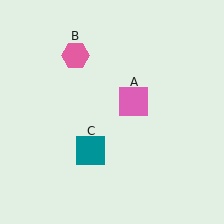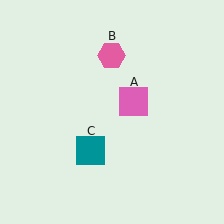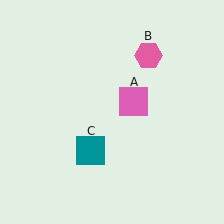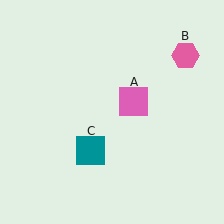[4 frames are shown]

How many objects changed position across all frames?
1 object changed position: pink hexagon (object B).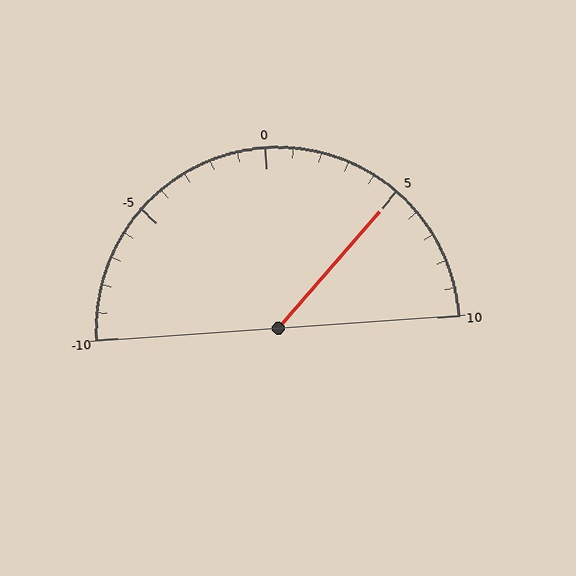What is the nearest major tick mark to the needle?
The nearest major tick mark is 5.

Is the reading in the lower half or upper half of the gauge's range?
The reading is in the upper half of the range (-10 to 10).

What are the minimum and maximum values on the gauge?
The gauge ranges from -10 to 10.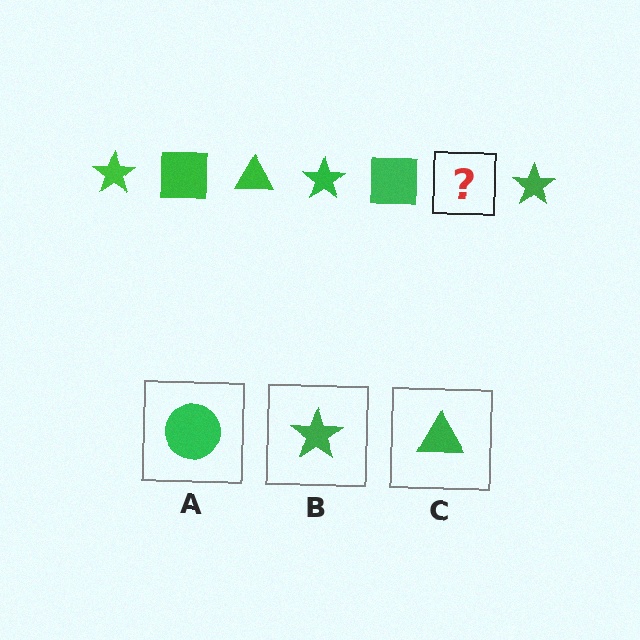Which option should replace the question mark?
Option C.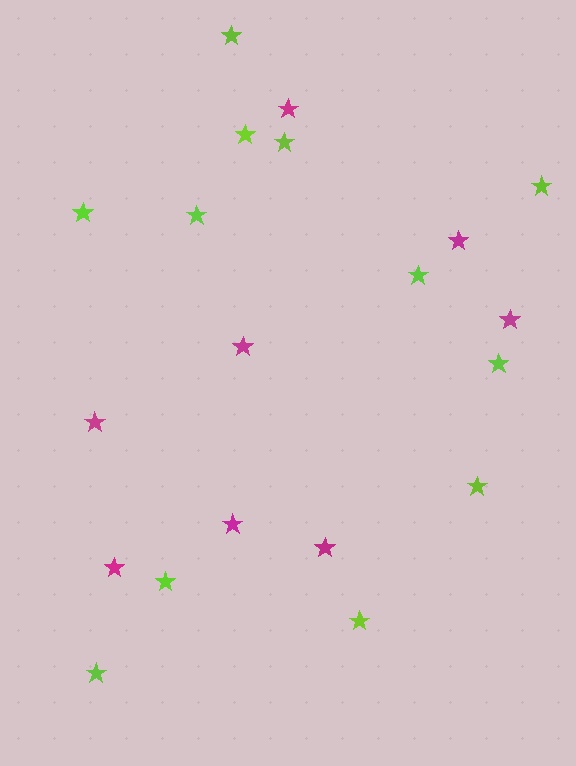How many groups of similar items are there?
There are 2 groups: one group of lime stars (12) and one group of magenta stars (8).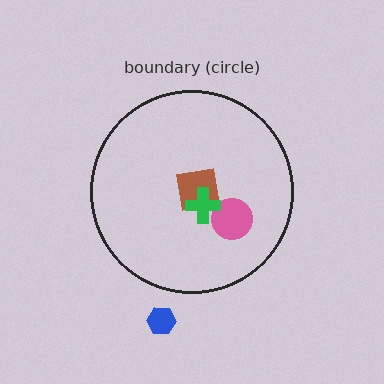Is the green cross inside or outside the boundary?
Inside.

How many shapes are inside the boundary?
3 inside, 1 outside.